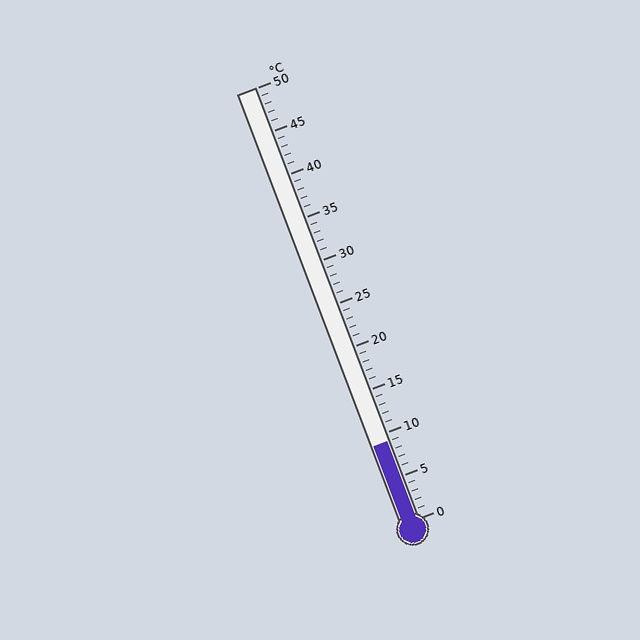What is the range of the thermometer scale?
The thermometer scale ranges from 0°C to 50°C.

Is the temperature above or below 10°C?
The temperature is below 10°C.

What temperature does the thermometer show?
The thermometer shows approximately 9°C.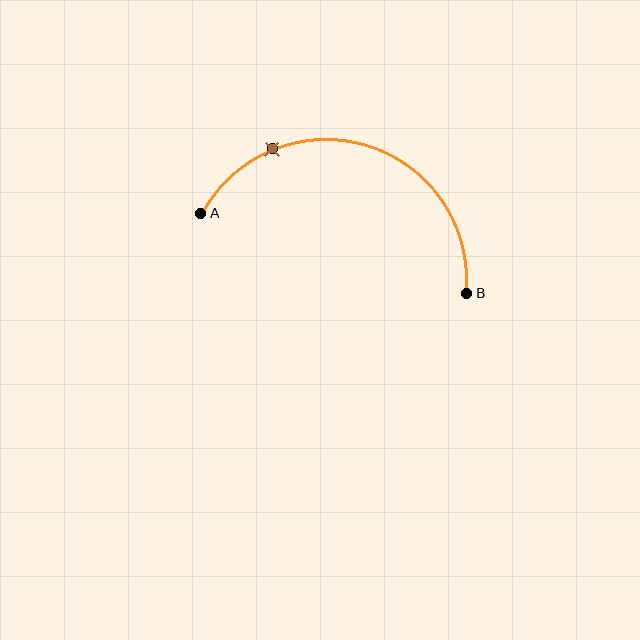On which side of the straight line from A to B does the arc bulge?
The arc bulges above the straight line connecting A and B.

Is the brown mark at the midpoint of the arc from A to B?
No. The brown mark lies on the arc but is closer to endpoint A. The arc midpoint would be at the point on the curve equidistant along the arc from both A and B.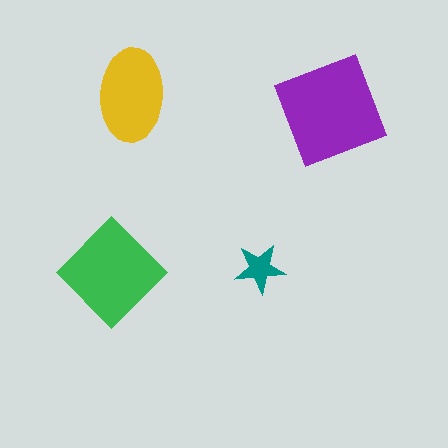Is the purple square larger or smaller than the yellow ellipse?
Larger.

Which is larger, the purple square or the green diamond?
The purple square.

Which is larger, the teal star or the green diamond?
The green diamond.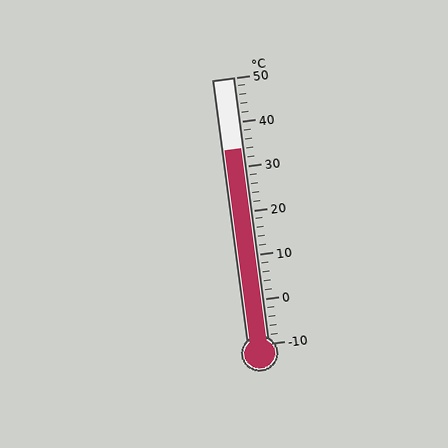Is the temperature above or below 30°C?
The temperature is above 30°C.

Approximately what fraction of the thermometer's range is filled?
The thermometer is filled to approximately 75% of its range.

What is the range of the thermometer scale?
The thermometer scale ranges from -10°C to 50°C.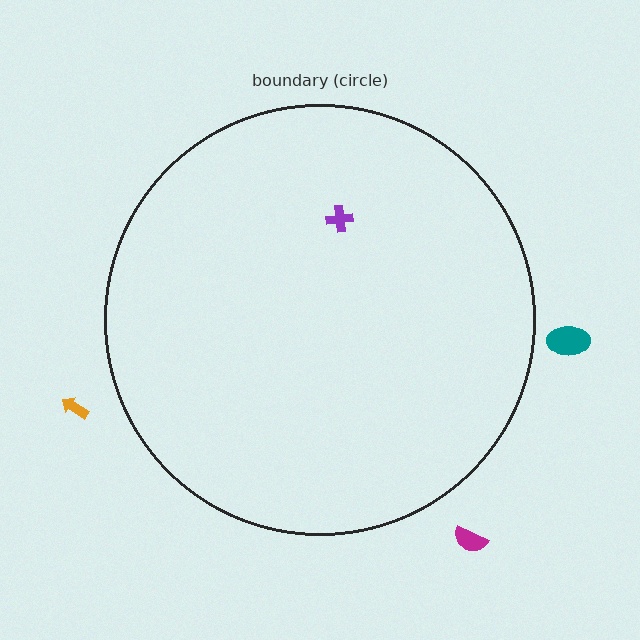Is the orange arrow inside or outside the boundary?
Outside.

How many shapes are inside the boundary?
1 inside, 3 outside.